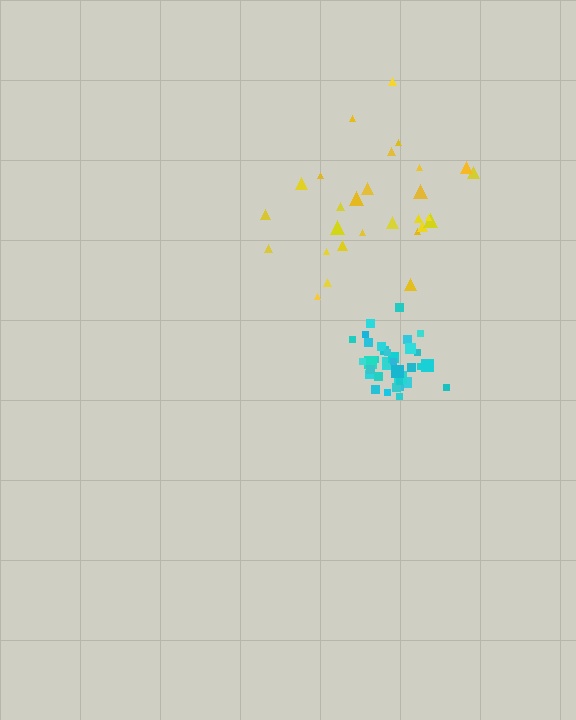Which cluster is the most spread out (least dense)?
Yellow.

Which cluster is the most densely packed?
Cyan.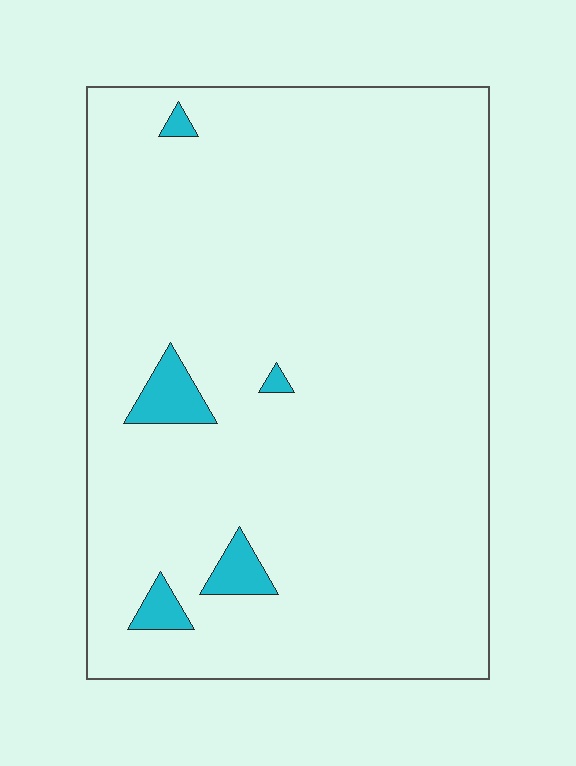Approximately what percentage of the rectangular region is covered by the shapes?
Approximately 5%.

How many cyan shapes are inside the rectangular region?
5.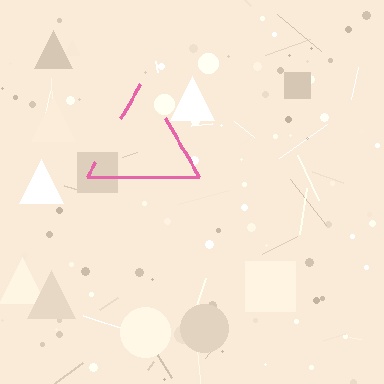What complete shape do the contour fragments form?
The contour fragments form a triangle.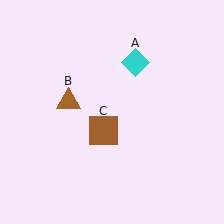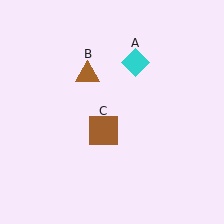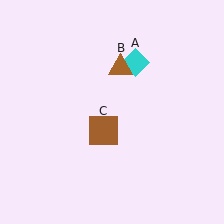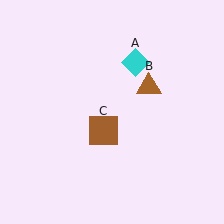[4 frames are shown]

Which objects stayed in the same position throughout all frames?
Cyan diamond (object A) and brown square (object C) remained stationary.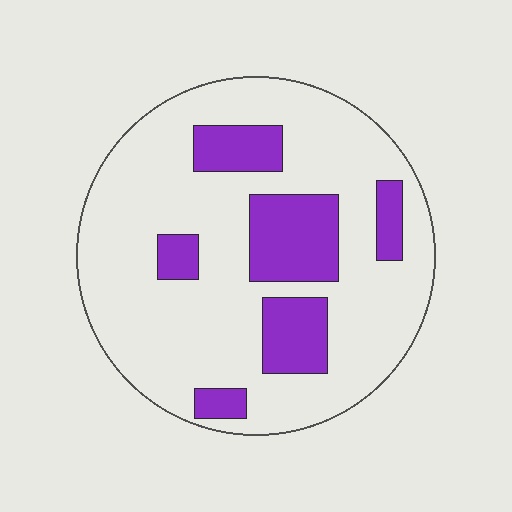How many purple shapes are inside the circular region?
6.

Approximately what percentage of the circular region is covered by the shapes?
Approximately 25%.